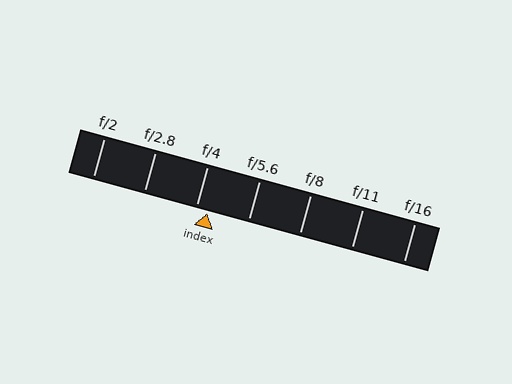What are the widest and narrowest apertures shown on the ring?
The widest aperture shown is f/2 and the narrowest is f/16.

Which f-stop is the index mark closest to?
The index mark is closest to f/4.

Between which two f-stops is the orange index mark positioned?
The index mark is between f/4 and f/5.6.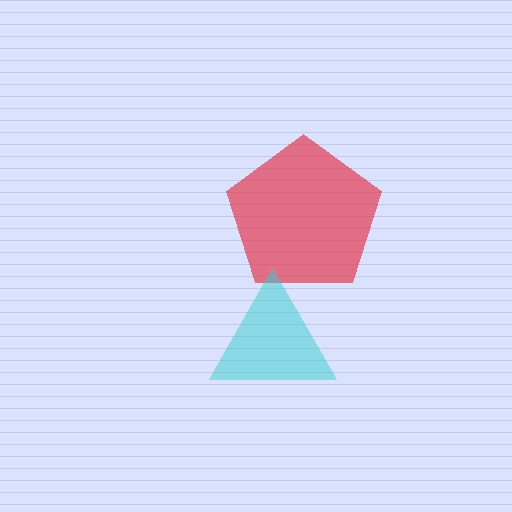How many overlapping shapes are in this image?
There are 2 overlapping shapes in the image.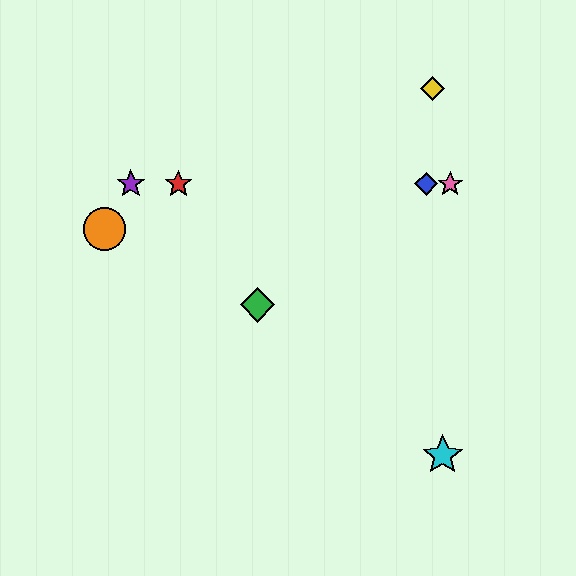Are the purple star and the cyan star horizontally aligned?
No, the purple star is at y≈184 and the cyan star is at y≈455.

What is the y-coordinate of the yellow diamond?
The yellow diamond is at y≈89.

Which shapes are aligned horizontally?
The red star, the blue diamond, the purple star, the pink star are aligned horizontally.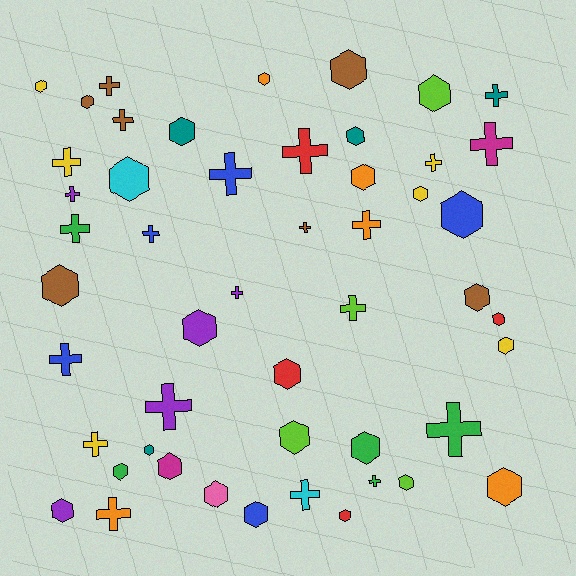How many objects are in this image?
There are 50 objects.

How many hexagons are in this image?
There are 28 hexagons.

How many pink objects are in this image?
There is 1 pink object.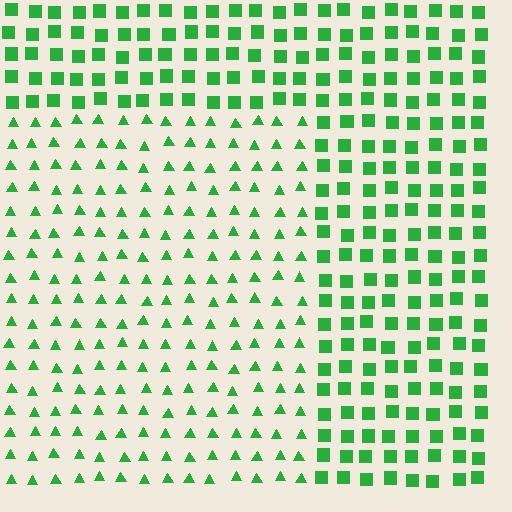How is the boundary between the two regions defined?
The boundary is defined by a change in element shape: triangles inside vs. squares outside. All elements share the same color and spacing.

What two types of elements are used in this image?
The image uses triangles inside the rectangle region and squares outside it.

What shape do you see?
I see a rectangle.